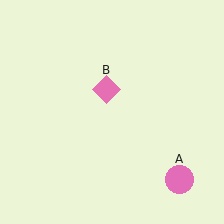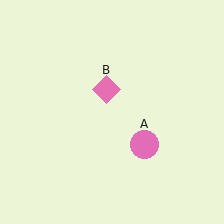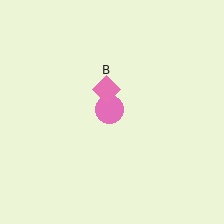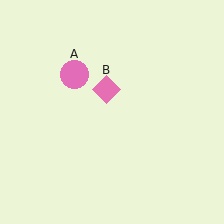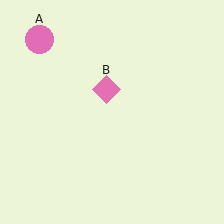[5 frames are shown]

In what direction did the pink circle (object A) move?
The pink circle (object A) moved up and to the left.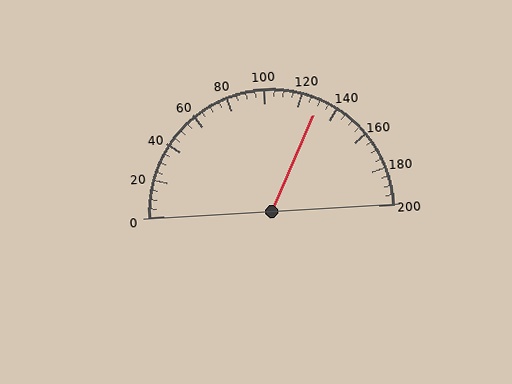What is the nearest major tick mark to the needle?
The nearest major tick mark is 120.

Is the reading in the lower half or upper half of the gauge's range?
The reading is in the upper half of the range (0 to 200).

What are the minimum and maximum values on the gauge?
The gauge ranges from 0 to 200.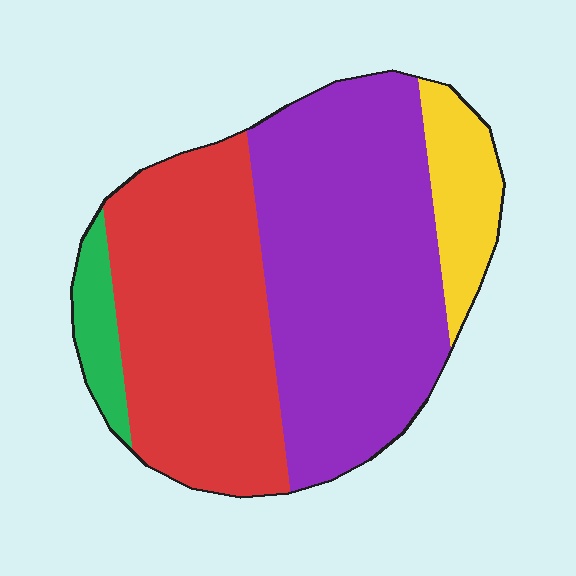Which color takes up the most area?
Purple, at roughly 45%.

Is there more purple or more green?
Purple.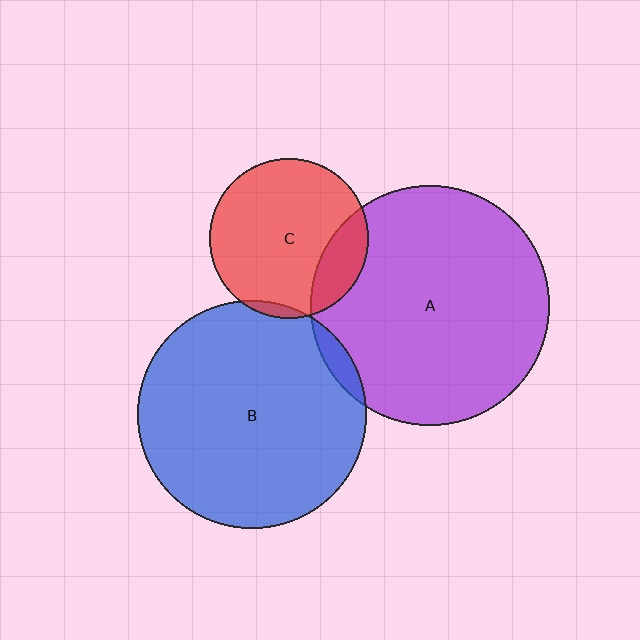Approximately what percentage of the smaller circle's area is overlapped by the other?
Approximately 5%.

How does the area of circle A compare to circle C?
Approximately 2.3 times.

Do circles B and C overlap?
Yes.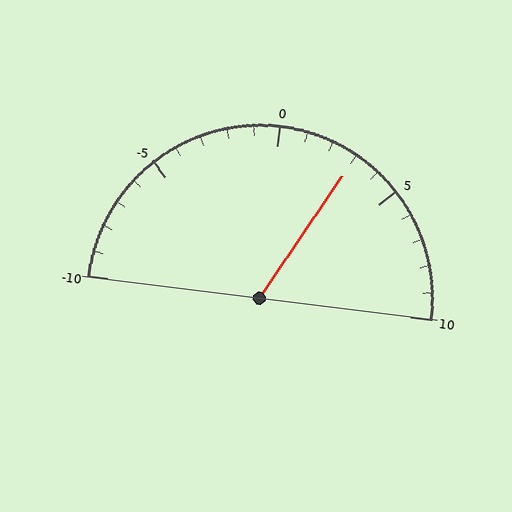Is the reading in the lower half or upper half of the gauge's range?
The reading is in the upper half of the range (-10 to 10).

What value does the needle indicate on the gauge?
The needle indicates approximately 3.